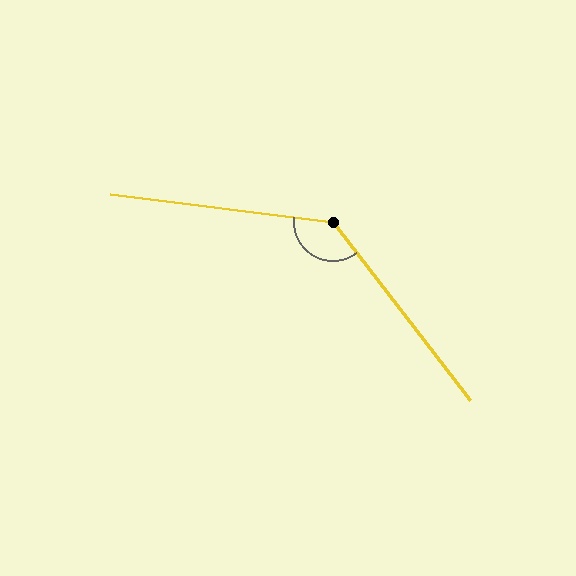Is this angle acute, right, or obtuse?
It is obtuse.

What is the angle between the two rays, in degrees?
Approximately 135 degrees.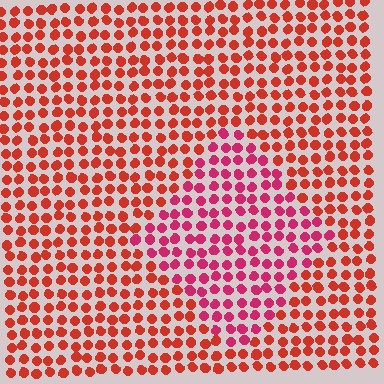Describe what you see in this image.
The image is filled with small red elements in a uniform arrangement. A diamond-shaped region is visible where the elements are tinted to a slightly different hue, forming a subtle color boundary.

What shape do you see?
I see a diamond.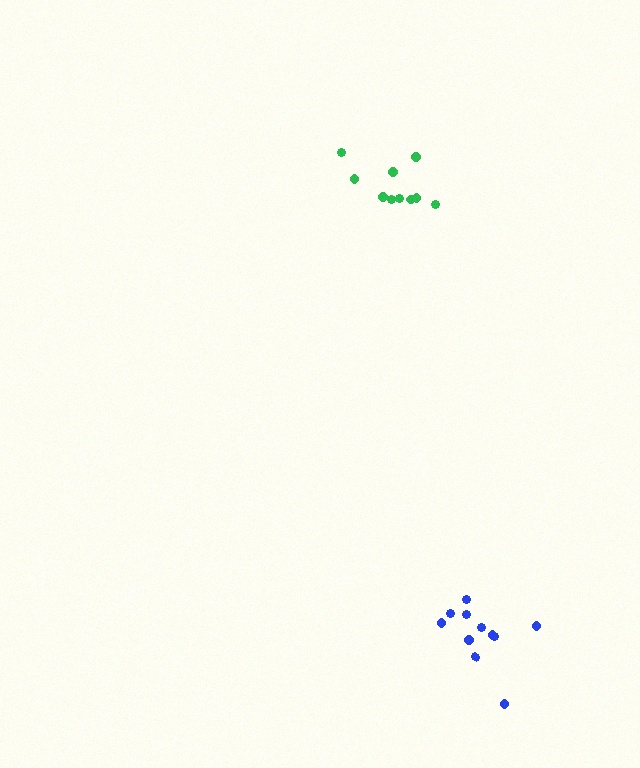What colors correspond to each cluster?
The clusters are colored: green, blue.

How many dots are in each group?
Group 1: 10 dots, Group 2: 11 dots (21 total).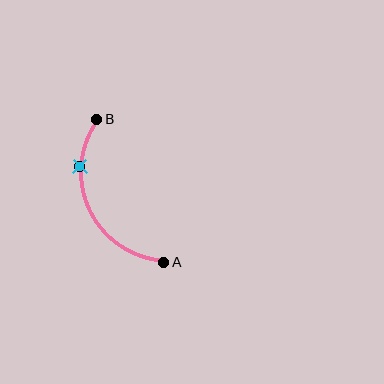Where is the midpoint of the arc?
The arc midpoint is the point on the curve farthest from the straight line joining A and B. It sits to the left of that line.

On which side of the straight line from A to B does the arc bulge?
The arc bulges to the left of the straight line connecting A and B.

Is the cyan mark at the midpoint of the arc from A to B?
No. The cyan mark lies on the arc but is closer to endpoint B. The arc midpoint would be at the point on the curve equidistant along the arc from both A and B.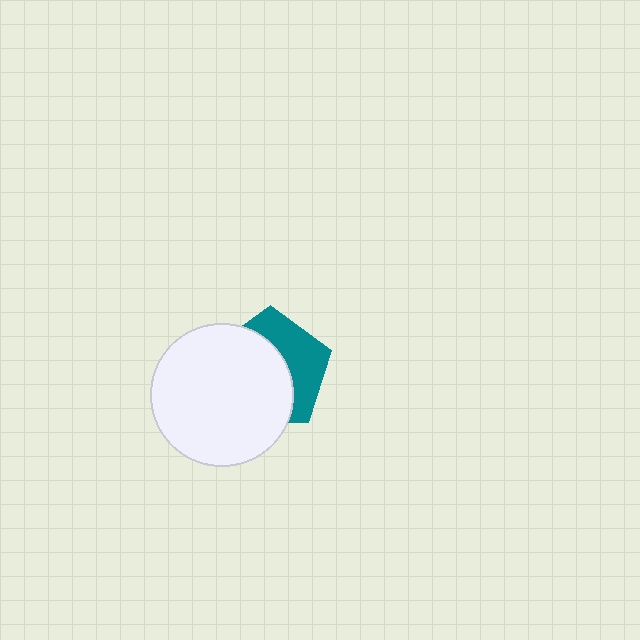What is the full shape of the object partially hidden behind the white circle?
The partially hidden object is a teal pentagon.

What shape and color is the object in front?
The object in front is a white circle.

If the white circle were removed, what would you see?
You would see the complete teal pentagon.